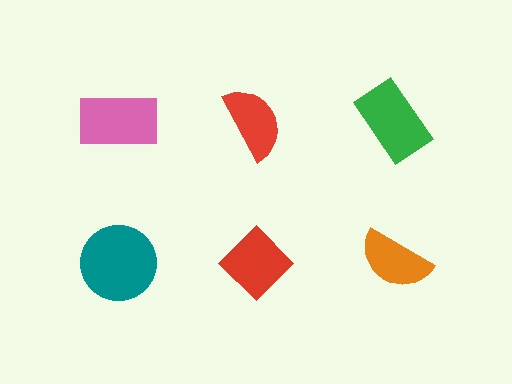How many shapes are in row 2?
3 shapes.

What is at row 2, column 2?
A red diamond.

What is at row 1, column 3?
A green rectangle.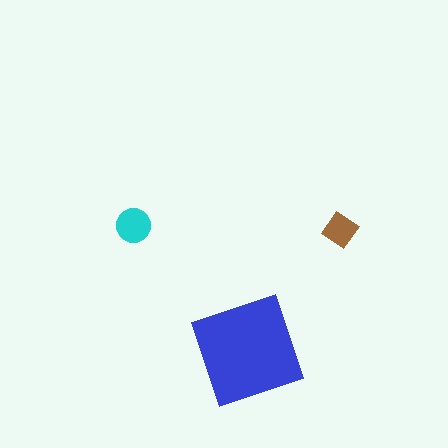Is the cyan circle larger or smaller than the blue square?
Smaller.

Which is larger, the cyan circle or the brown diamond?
The cyan circle.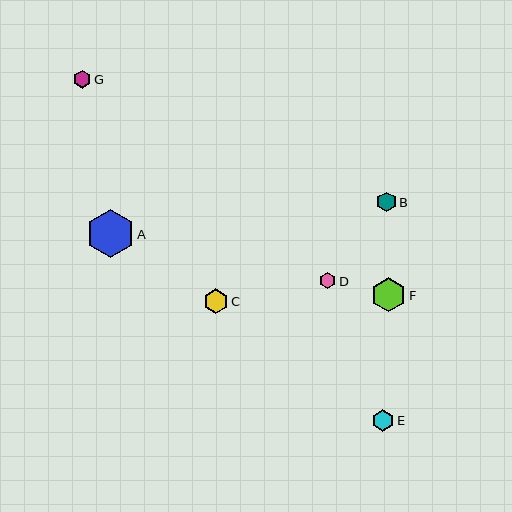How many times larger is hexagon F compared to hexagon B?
Hexagon F is approximately 1.7 times the size of hexagon B.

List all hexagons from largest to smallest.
From largest to smallest: A, F, C, E, B, G, D.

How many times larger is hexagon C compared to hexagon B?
Hexagon C is approximately 1.2 times the size of hexagon B.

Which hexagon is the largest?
Hexagon A is the largest with a size of approximately 47 pixels.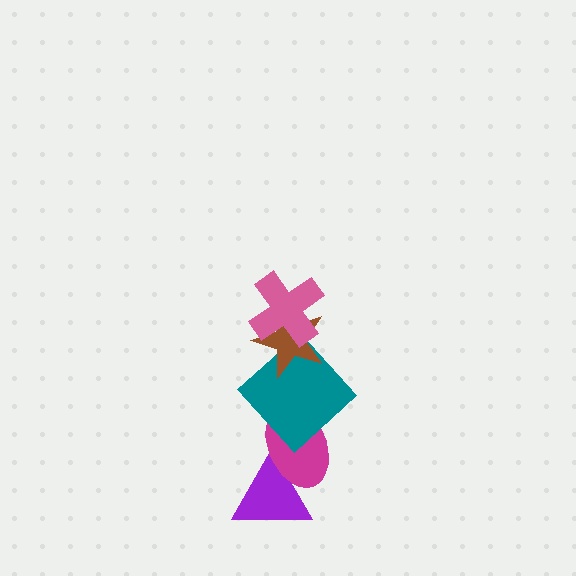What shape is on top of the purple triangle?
The magenta ellipse is on top of the purple triangle.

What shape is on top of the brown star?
The pink cross is on top of the brown star.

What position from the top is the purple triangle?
The purple triangle is 5th from the top.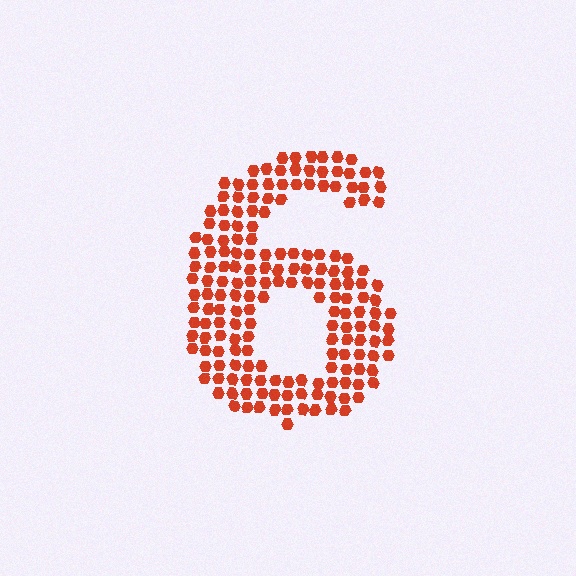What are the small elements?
The small elements are hexagons.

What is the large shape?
The large shape is the digit 6.